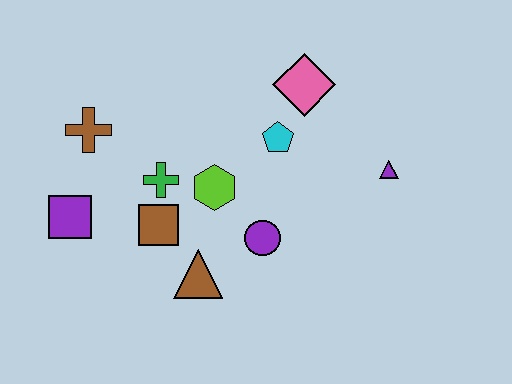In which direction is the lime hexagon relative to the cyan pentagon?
The lime hexagon is to the left of the cyan pentagon.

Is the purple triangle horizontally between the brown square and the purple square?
No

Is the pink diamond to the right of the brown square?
Yes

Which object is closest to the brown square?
The green cross is closest to the brown square.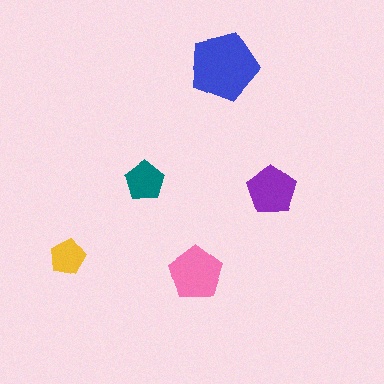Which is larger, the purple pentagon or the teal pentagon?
The purple one.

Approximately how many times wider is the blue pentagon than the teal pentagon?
About 2 times wider.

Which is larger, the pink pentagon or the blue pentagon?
The blue one.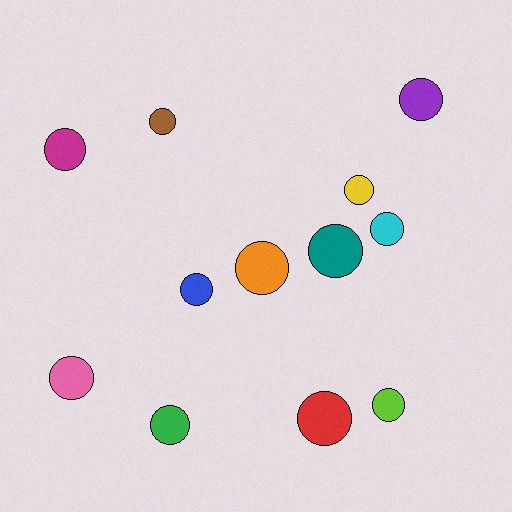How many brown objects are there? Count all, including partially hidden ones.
There is 1 brown object.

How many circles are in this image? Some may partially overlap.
There are 12 circles.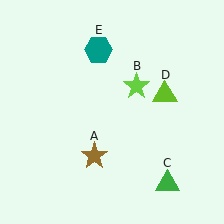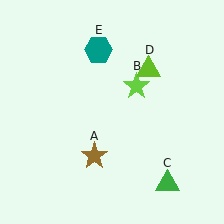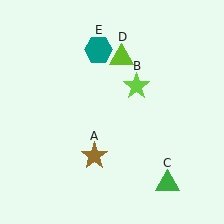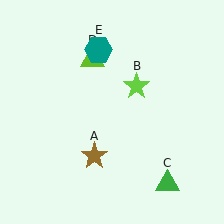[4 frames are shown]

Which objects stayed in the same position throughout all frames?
Brown star (object A) and lime star (object B) and green triangle (object C) and teal hexagon (object E) remained stationary.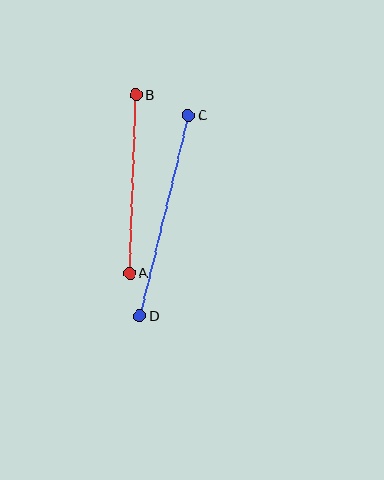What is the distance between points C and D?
The distance is approximately 206 pixels.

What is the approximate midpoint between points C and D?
The midpoint is at approximately (164, 216) pixels.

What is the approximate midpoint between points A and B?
The midpoint is at approximately (133, 184) pixels.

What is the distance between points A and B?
The distance is approximately 179 pixels.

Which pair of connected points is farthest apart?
Points C and D are farthest apart.